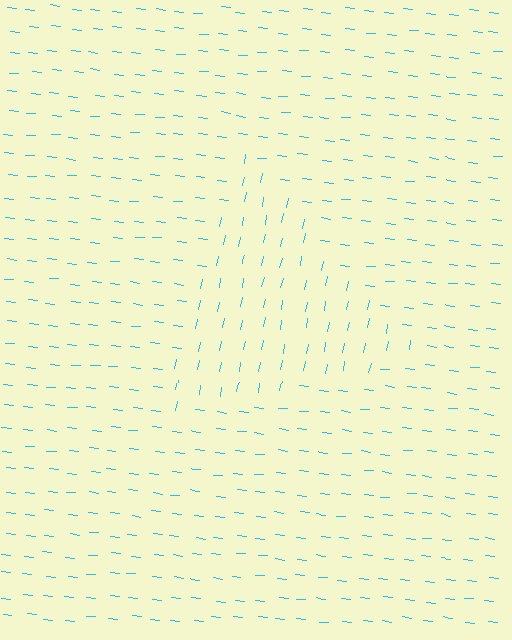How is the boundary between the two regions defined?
The boundary is defined purely by a change in line orientation (approximately 85 degrees difference). All lines are the same color and thickness.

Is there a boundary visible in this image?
Yes, there is a texture boundary formed by a change in line orientation.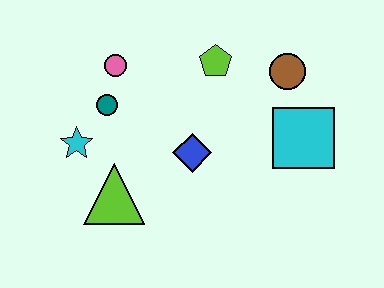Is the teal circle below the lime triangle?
No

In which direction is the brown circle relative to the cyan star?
The brown circle is to the right of the cyan star.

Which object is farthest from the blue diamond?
The brown circle is farthest from the blue diamond.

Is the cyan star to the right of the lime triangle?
No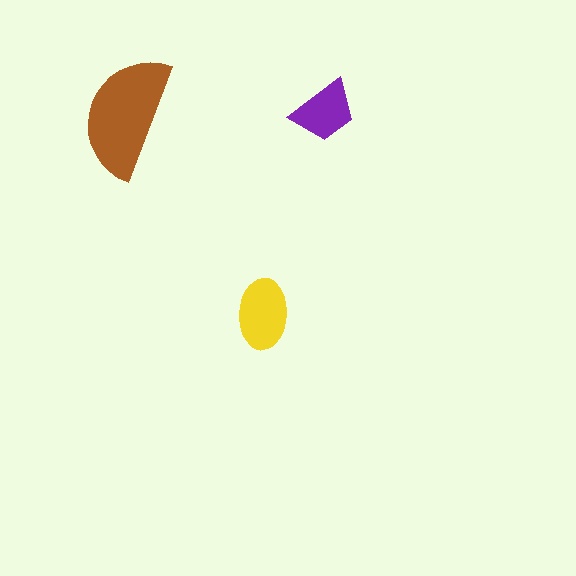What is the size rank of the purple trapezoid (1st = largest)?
3rd.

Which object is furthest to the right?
The purple trapezoid is rightmost.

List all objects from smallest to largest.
The purple trapezoid, the yellow ellipse, the brown semicircle.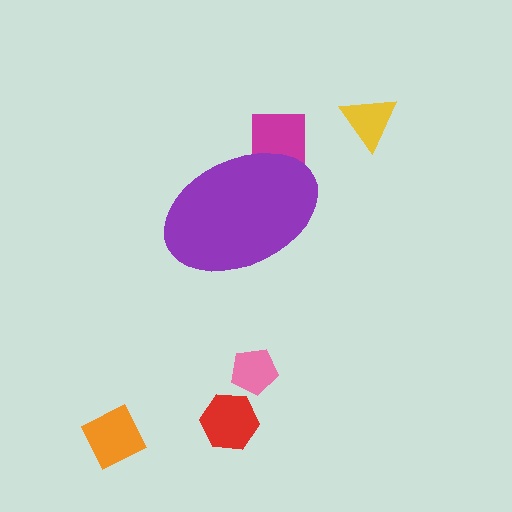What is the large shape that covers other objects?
A purple ellipse.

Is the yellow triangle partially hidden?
No, the yellow triangle is fully visible.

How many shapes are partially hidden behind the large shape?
1 shape is partially hidden.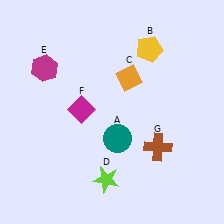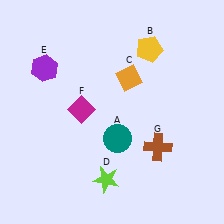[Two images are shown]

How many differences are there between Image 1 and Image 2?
There is 1 difference between the two images.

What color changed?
The hexagon (E) changed from magenta in Image 1 to purple in Image 2.